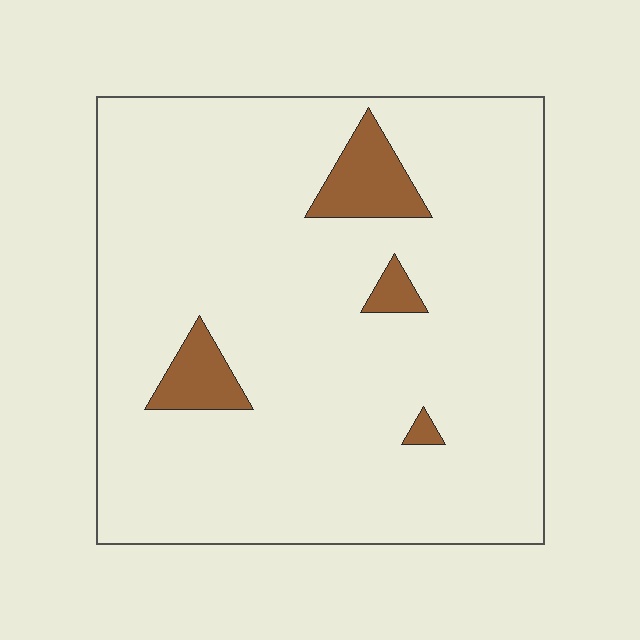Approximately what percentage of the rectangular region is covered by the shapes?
Approximately 10%.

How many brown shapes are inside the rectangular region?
4.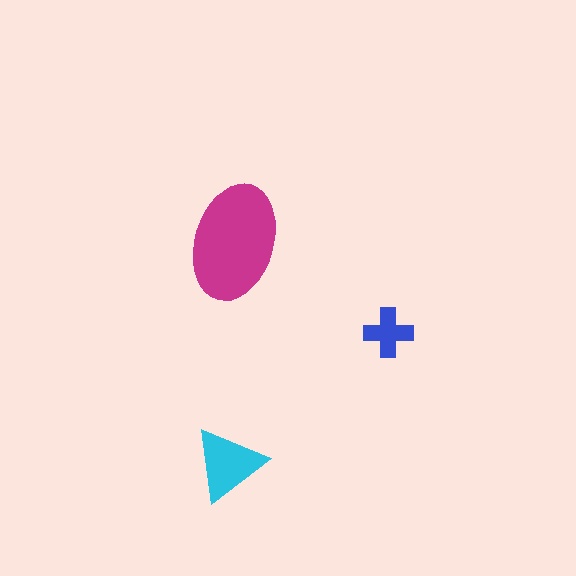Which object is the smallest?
The blue cross.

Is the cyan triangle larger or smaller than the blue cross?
Larger.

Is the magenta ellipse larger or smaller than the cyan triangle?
Larger.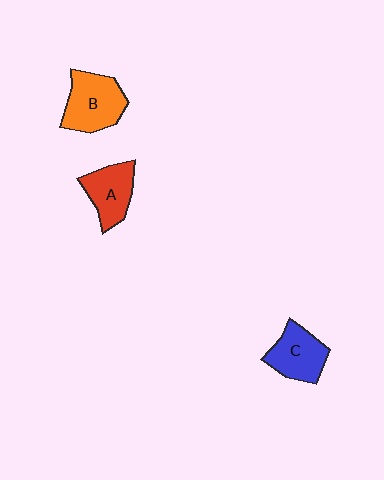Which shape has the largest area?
Shape B (orange).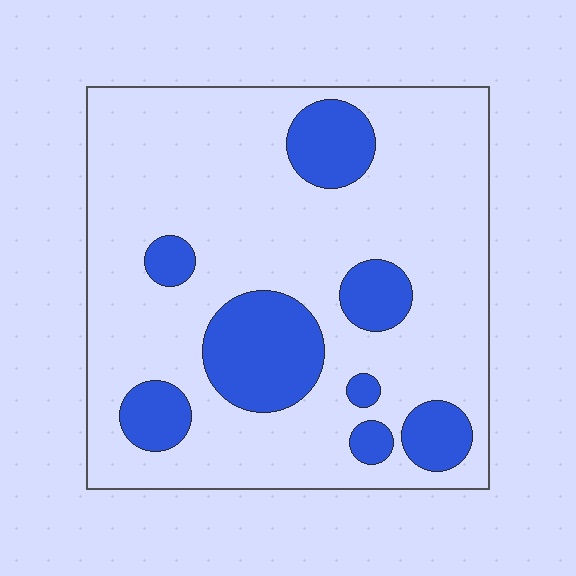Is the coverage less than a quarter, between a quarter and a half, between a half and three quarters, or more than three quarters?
Less than a quarter.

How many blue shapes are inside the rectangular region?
8.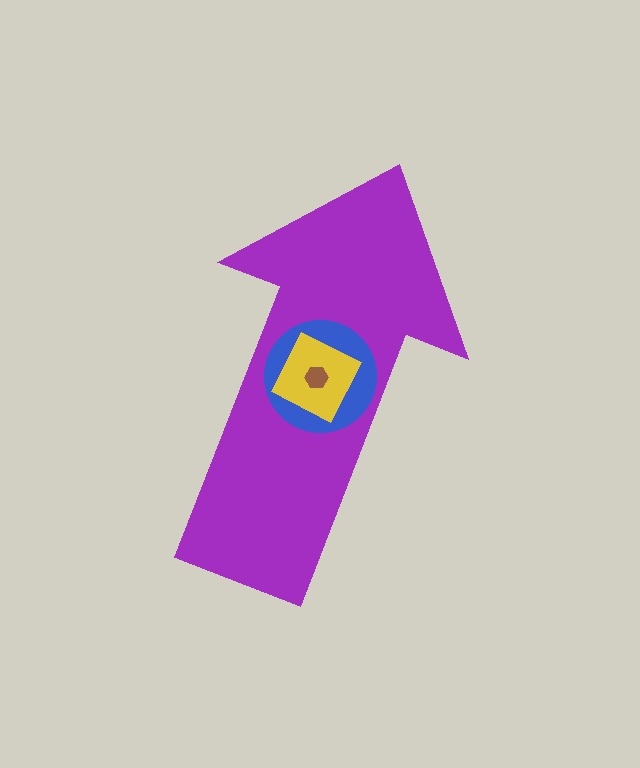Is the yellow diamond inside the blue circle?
Yes.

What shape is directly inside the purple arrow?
The blue circle.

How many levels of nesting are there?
4.